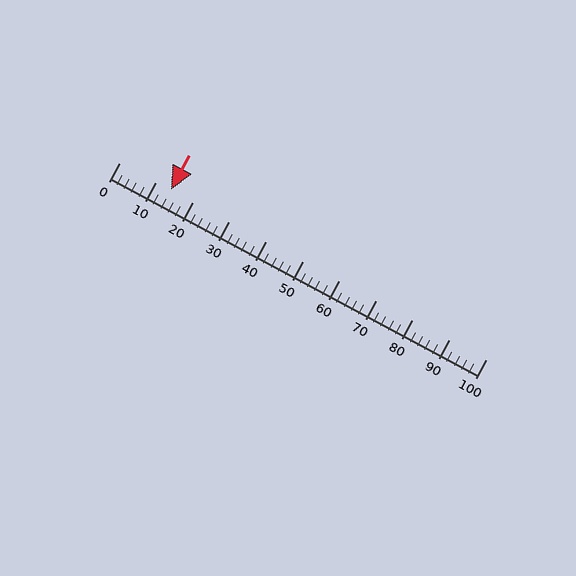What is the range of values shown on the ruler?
The ruler shows values from 0 to 100.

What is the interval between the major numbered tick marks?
The major tick marks are spaced 10 units apart.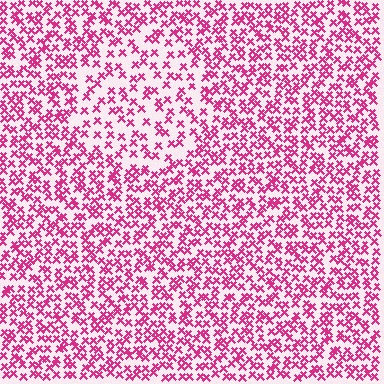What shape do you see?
I see a circle.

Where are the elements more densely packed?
The elements are more densely packed outside the circle boundary.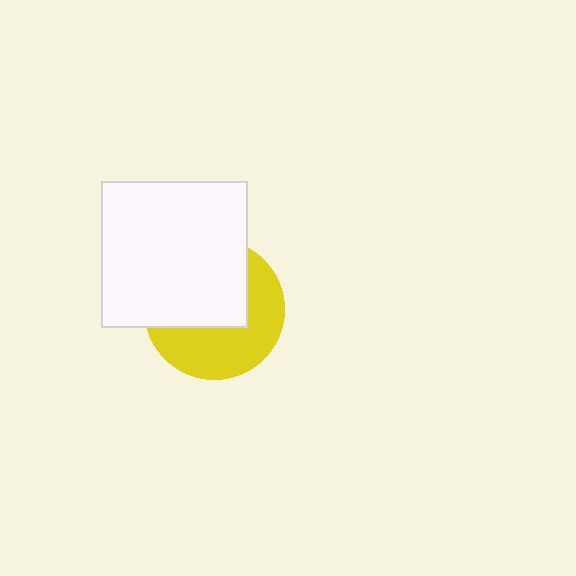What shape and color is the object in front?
The object in front is a white square.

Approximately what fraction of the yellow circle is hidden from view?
Roughly 51% of the yellow circle is hidden behind the white square.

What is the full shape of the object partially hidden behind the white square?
The partially hidden object is a yellow circle.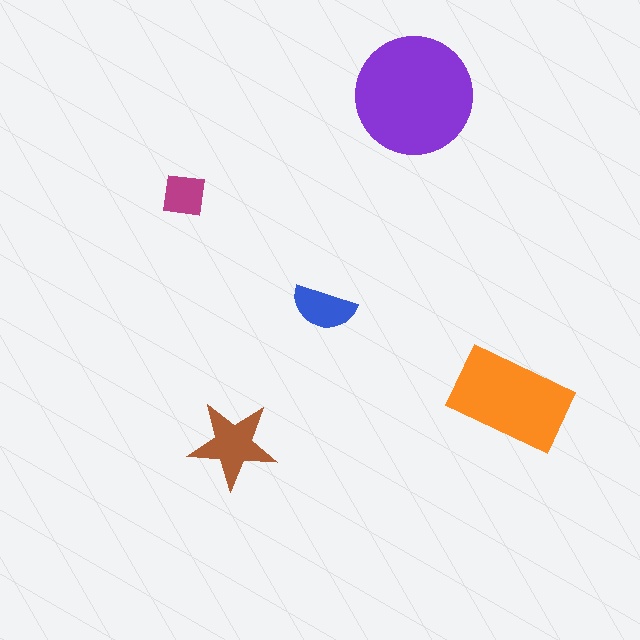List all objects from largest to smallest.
The purple circle, the orange rectangle, the brown star, the blue semicircle, the magenta square.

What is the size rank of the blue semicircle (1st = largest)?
4th.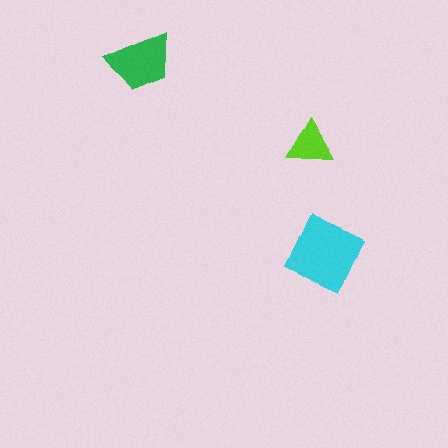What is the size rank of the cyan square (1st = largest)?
1st.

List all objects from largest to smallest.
The cyan square, the green trapezoid, the lime triangle.